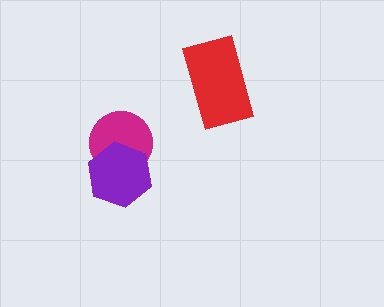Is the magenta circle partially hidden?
Yes, it is partially covered by another shape.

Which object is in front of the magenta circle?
The purple hexagon is in front of the magenta circle.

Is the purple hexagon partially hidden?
No, no other shape covers it.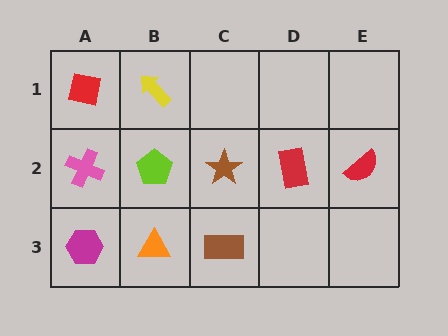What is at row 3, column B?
An orange triangle.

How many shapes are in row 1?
2 shapes.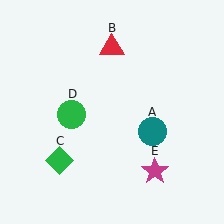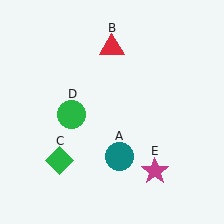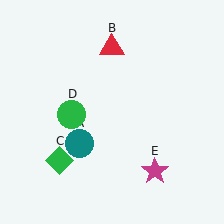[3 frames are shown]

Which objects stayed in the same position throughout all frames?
Red triangle (object B) and green diamond (object C) and green circle (object D) and magenta star (object E) remained stationary.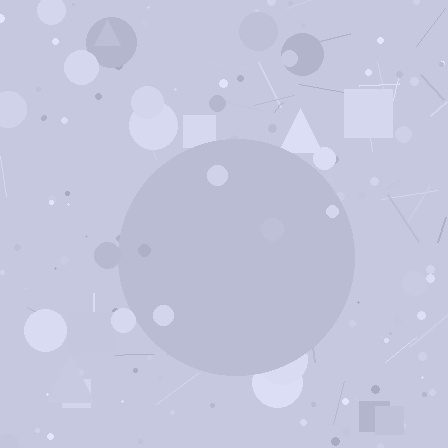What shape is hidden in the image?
A circle is hidden in the image.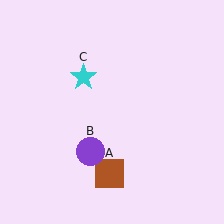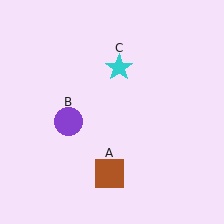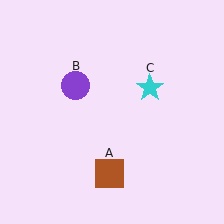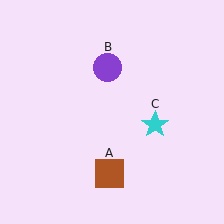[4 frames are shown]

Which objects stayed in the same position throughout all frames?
Brown square (object A) remained stationary.